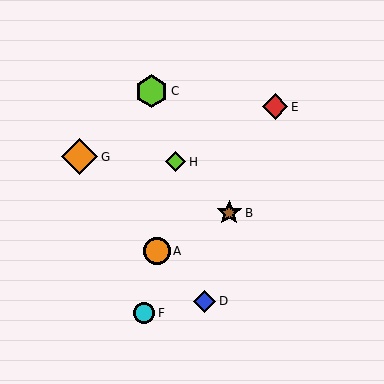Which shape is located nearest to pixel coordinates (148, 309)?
The cyan circle (labeled F) at (144, 313) is nearest to that location.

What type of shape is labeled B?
Shape B is a brown star.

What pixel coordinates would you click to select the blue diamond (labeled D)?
Click at (205, 301) to select the blue diamond D.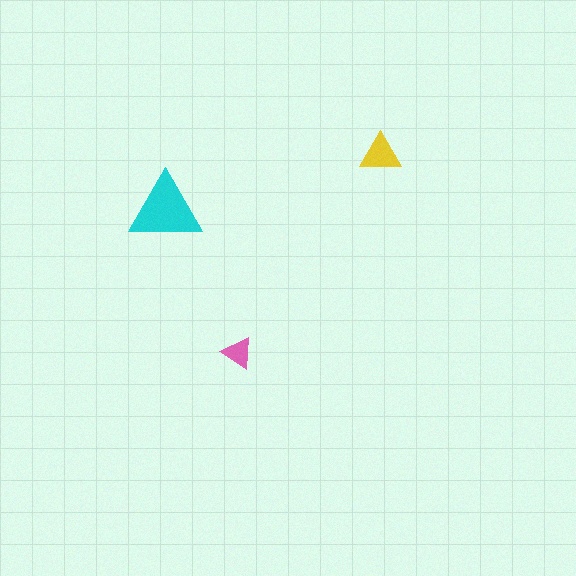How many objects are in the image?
There are 3 objects in the image.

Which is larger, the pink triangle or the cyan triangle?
The cyan one.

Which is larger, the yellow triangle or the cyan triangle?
The cyan one.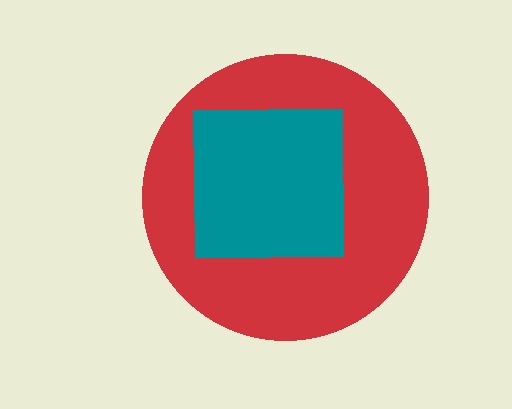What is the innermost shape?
The teal square.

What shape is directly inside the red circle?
The teal square.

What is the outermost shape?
The red circle.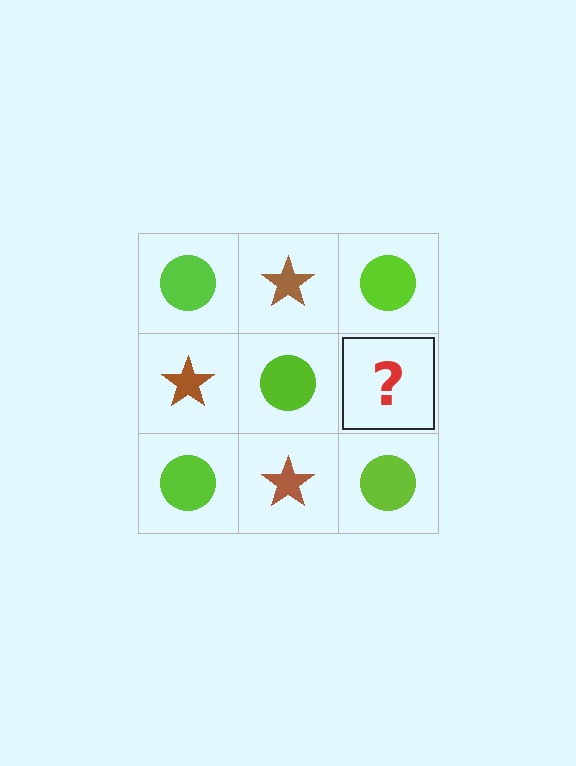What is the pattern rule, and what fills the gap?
The rule is that it alternates lime circle and brown star in a checkerboard pattern. The gap should be filled with a brown star.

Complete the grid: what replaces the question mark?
The question mark should be replaced with a brown star.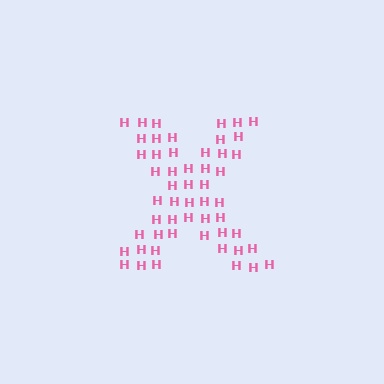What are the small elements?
The small elements are letter H's.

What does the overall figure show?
The overall figure shows the letter X.